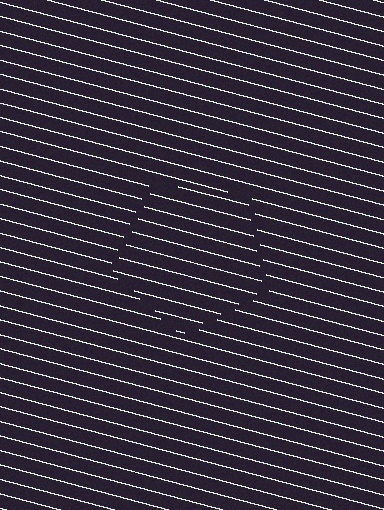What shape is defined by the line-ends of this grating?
An illusory pentagon. The interior of the shape contains the same grating, shifted by half a period — the contour is defined by the phase discontinuity where line-ends from the inner and outer gratings abut.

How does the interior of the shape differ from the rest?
The interior of the shape contains the same grating, shifted by half a period — the contour is defined by the phase discontinuity where line-ends from the inner and outer gratings abut.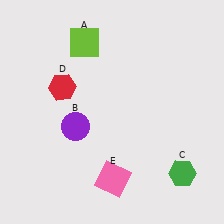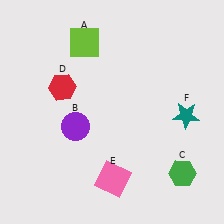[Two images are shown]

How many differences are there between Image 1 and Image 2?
There is 1 difference between the two images.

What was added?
A teal star (F) was added in Image 2.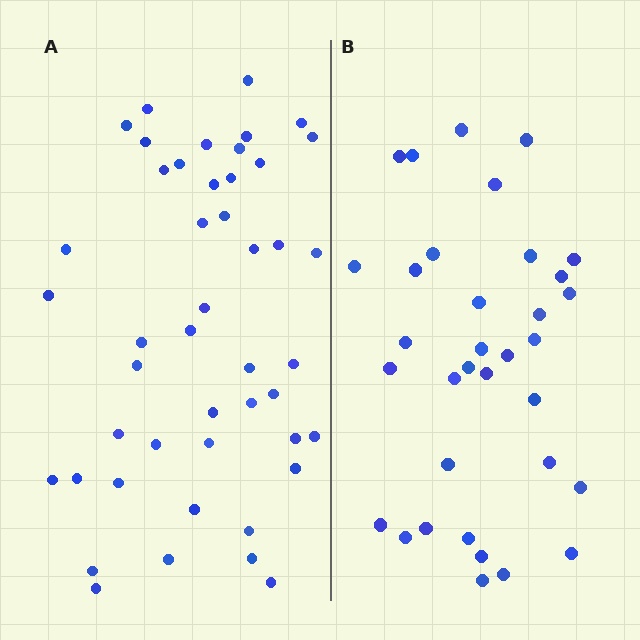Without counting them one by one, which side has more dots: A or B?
Region A (the left region) has more dots.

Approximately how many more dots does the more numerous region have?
Region A has roughly 12 or so more dots than region B.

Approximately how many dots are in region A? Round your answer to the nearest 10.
About 50 dots. (The exact count is 46, which rounds to 50.)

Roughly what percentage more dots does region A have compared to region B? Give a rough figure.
About 35% more.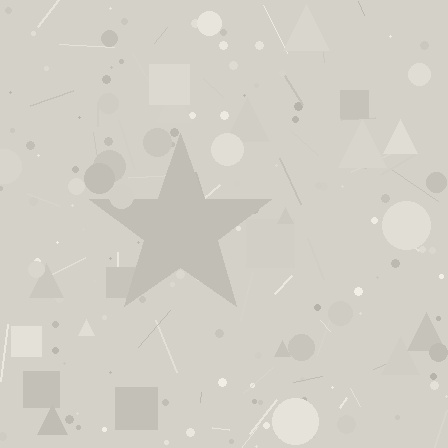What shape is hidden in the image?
A star is hidden in the image.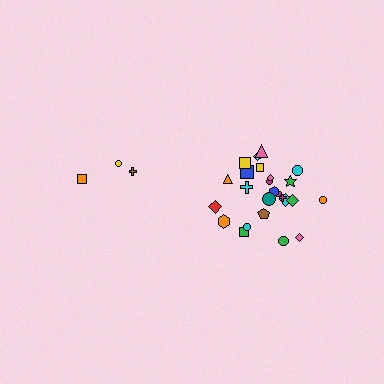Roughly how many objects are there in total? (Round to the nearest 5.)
Roughly 30 objects in total.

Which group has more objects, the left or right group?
The right group.